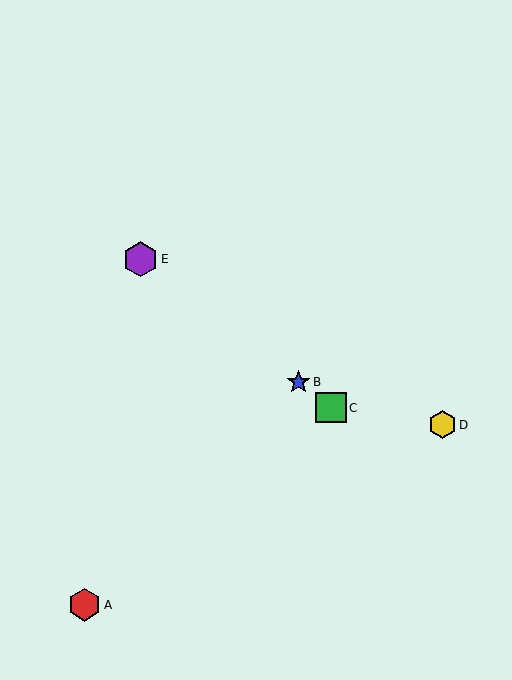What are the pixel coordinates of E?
Object E is at (141, 259).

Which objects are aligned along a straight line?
Objects B, C, E are aligned along a straight line.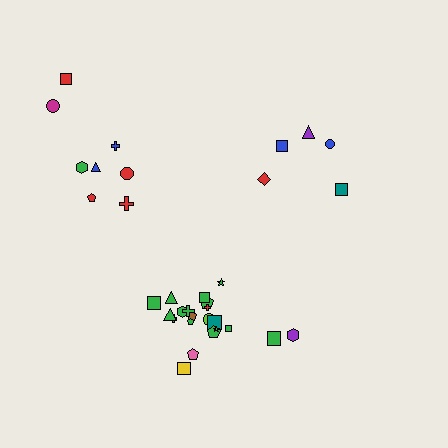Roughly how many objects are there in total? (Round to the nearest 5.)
Roughly 35 objects in total.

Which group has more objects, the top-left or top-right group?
The top-left group.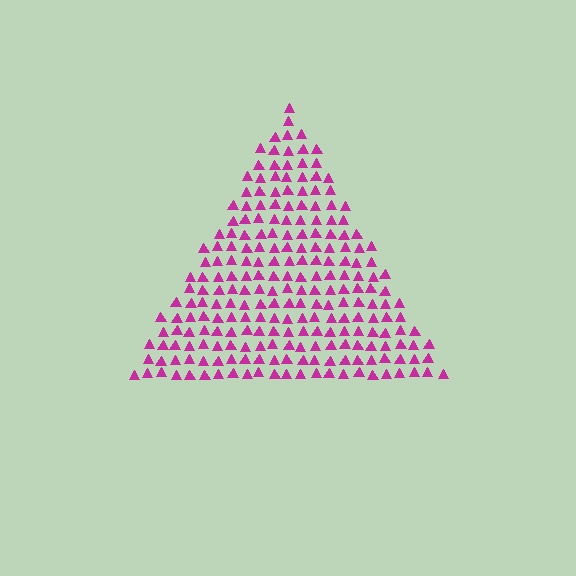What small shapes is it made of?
It is made of small triangles.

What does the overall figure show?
The overall figure shows a triangle.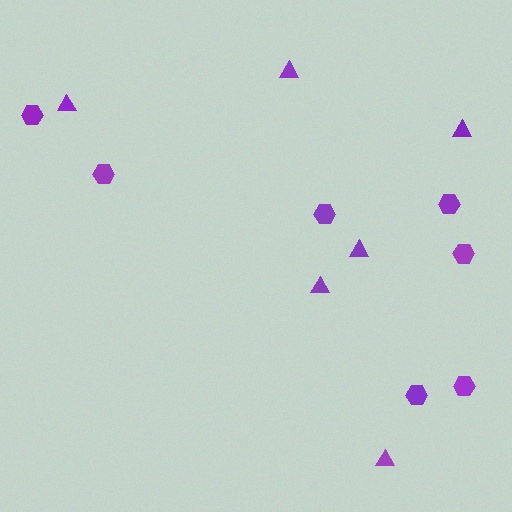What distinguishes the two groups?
There are 2 groups: one group of triangles (6) and one group of hexagons (7).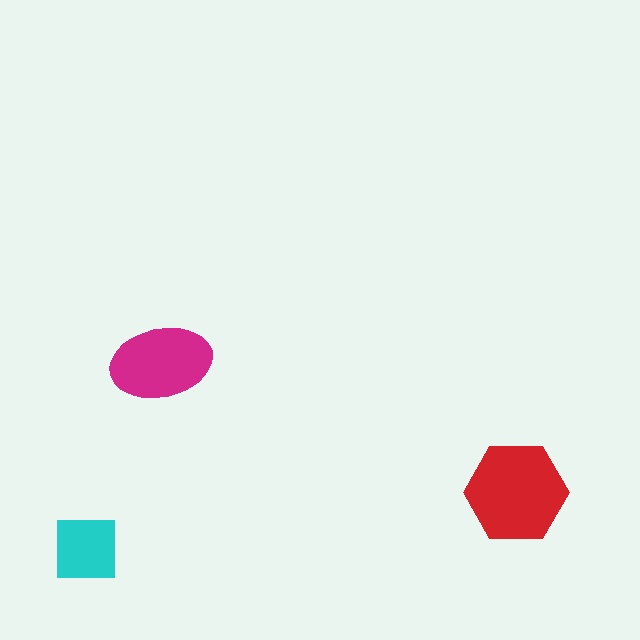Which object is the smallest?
The cyan square.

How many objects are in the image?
There are 3 objects in the image.